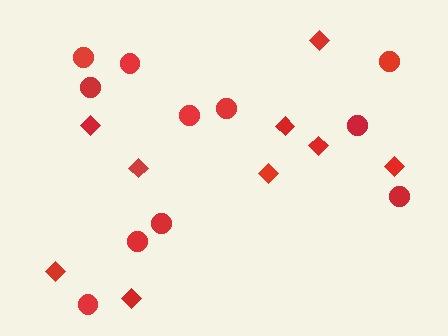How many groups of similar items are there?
There are 2 groups: one group of diamonds (9) and one group of circles (11).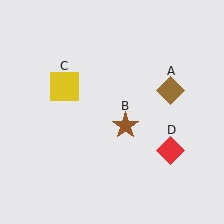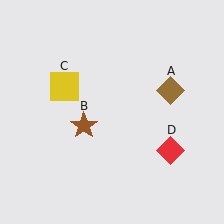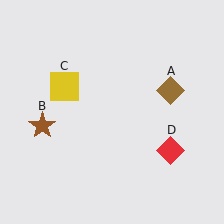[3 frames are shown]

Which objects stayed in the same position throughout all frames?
Brown diamond (object A) and yellow square (object C) and red diamond (object D) remained stationary.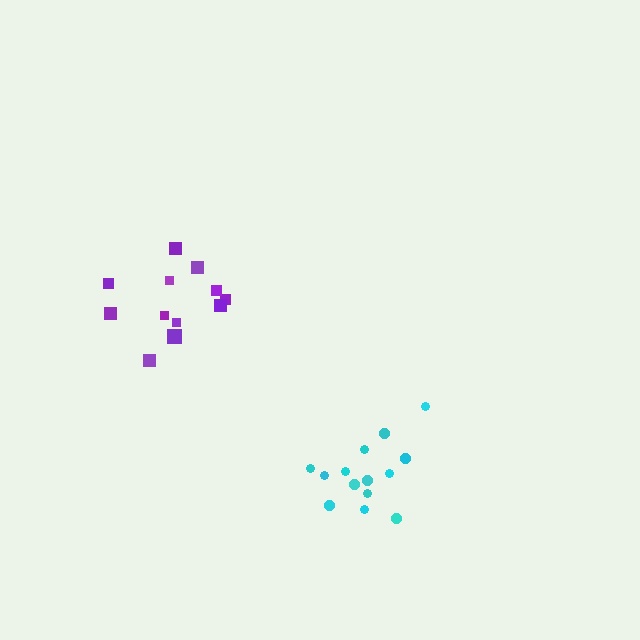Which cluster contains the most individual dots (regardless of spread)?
Cyan (14).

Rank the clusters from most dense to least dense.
cyan, purple.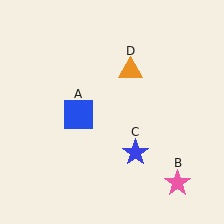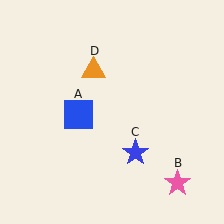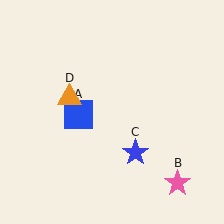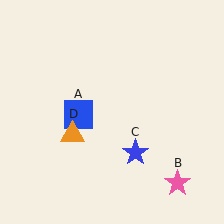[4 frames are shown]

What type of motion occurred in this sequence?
The orange triangle (object D) rotated counterclockwise around the center of the scene.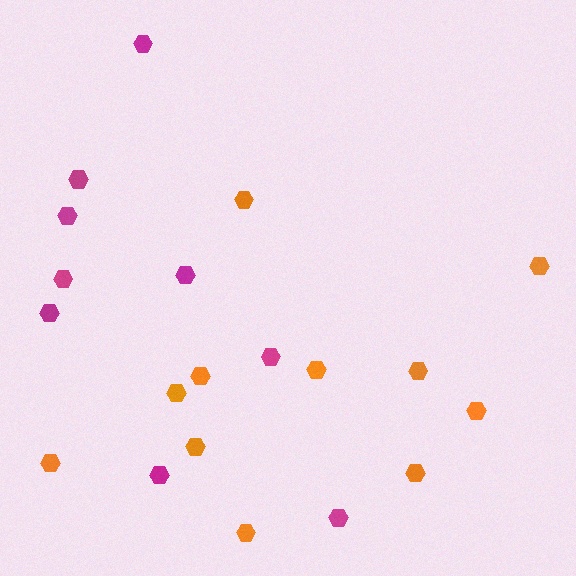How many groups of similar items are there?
There are 2 groups: one group of orange hexagons (11) and one group of magenta hexagons (9).